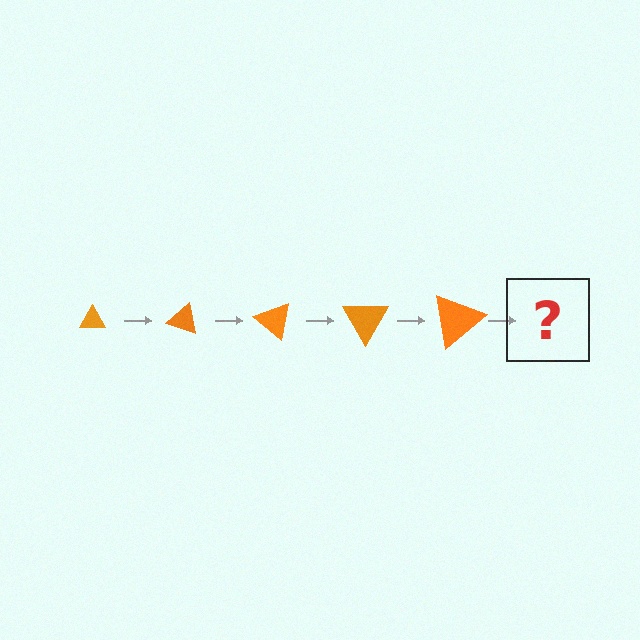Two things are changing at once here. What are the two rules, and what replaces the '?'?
The two rules are that the triangle grows larger each step and it rotates 20 degrees each step. The '?' should be a triangle, larger than the previous one and rotated 100 degrees from the start.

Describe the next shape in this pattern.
It should be a triangle, larger than the previous one and rotated 100 degrees from the start.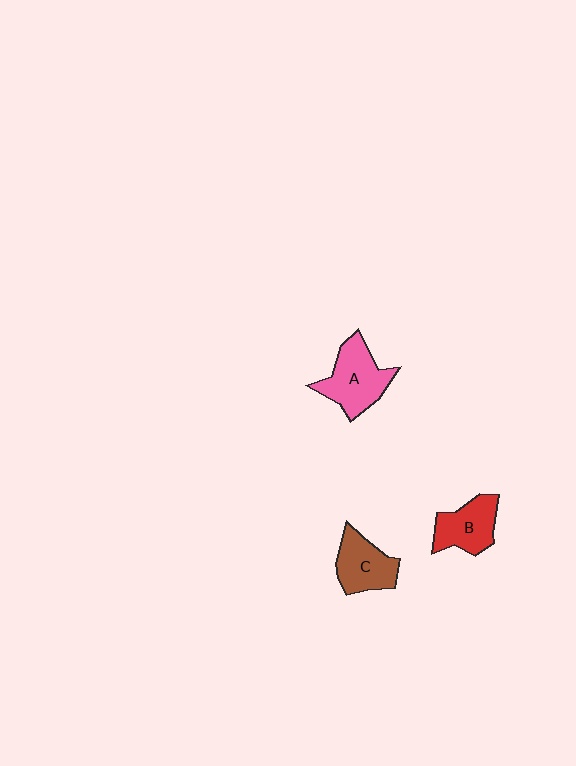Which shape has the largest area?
Shape A (pink).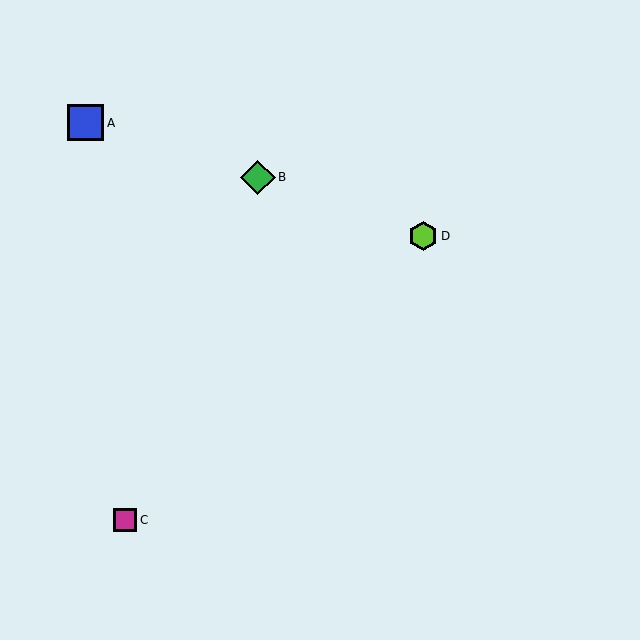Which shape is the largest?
The blue square (labeled A) is the largest.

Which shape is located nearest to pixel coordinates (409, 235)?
The lime hexagon (labeled D) at (423, 236) is nearest to that location.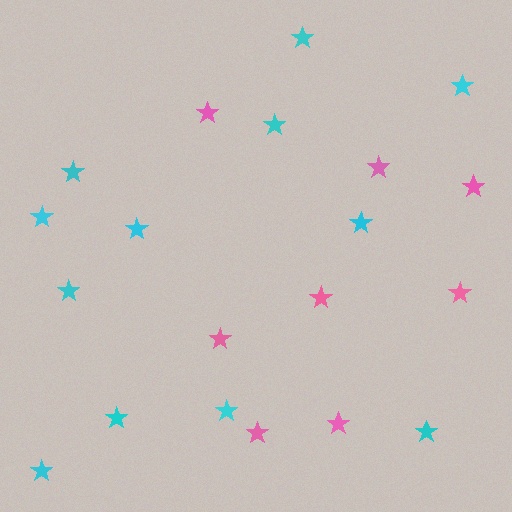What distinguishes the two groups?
There are 2 groups: one group of cyan stars (12) and one group of pink stars (8).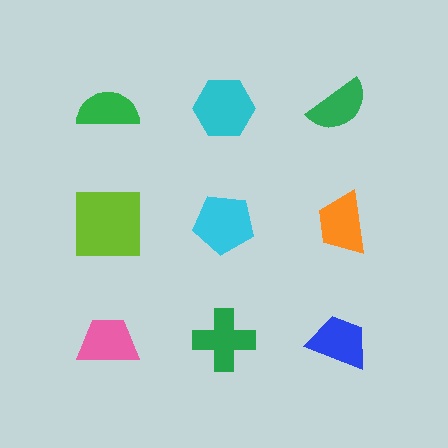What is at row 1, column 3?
A green semicircle.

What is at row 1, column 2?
A cyan hexagon.